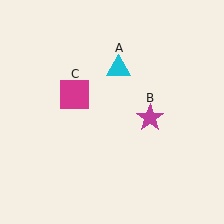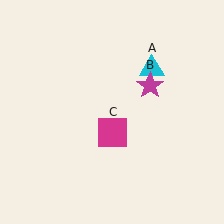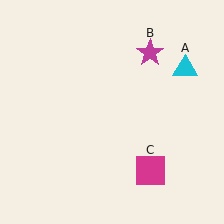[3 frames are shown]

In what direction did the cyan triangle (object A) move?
The cyan triangle (object A) moved right.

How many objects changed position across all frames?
3 objects changed position: cyan triangle (object A), magenta star (object B), magenta square (object C).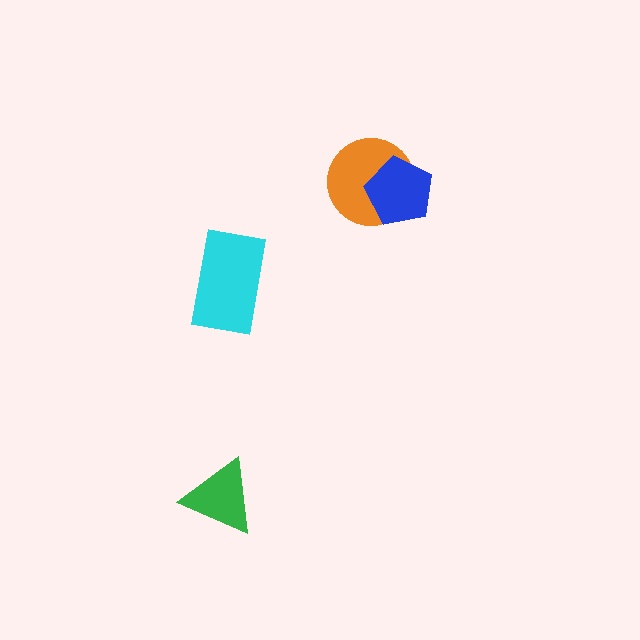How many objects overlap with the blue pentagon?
1 object overlaps with the blue pentagon.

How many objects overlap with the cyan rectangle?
0 objects overlap with the cyan rectangle.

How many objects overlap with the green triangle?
0 objects overlap with the green triangle.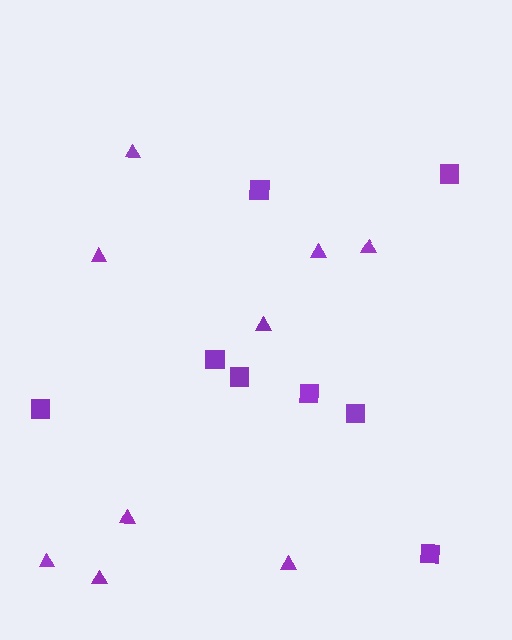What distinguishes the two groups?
There are 2 groups: one group of triangles (9) and one group of squares (8).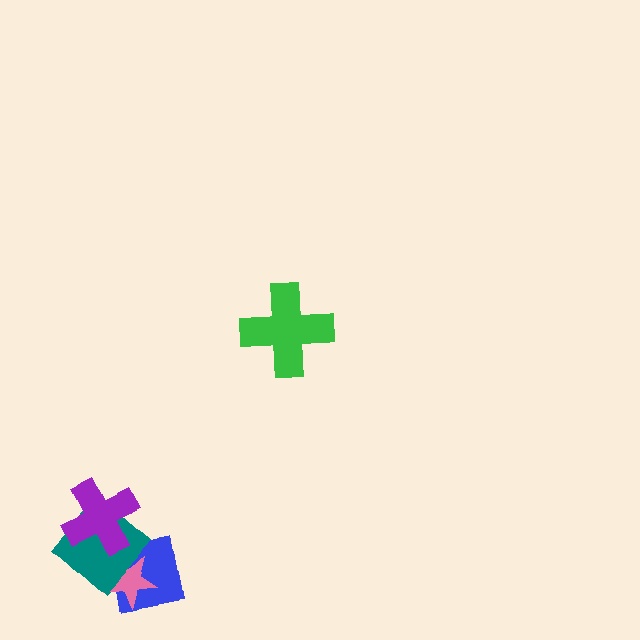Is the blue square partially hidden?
Yes, it is partially covered by another shape.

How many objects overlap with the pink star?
2 objects overlap with the pink star.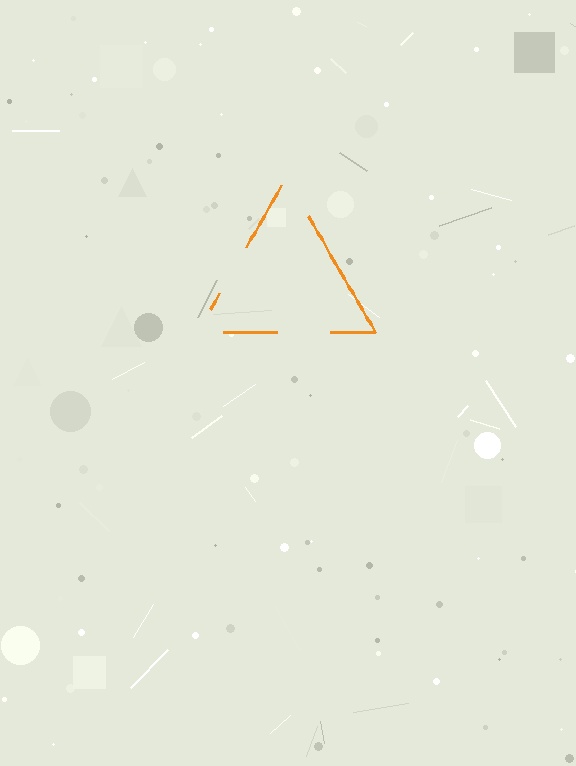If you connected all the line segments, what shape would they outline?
They would outline a triangle.